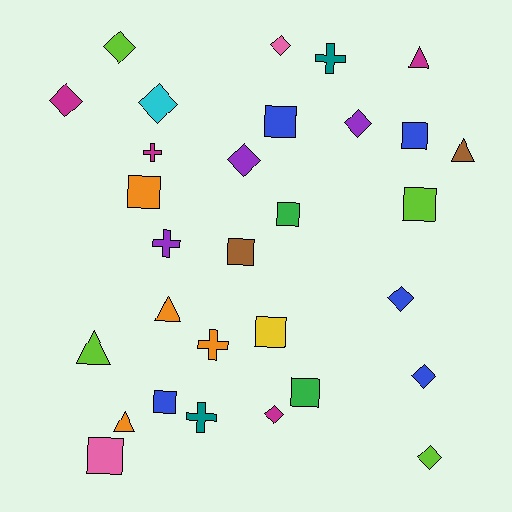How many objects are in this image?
There are 30 objects.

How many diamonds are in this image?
There are 10 diamonds.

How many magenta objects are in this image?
There are 4 magenta objects.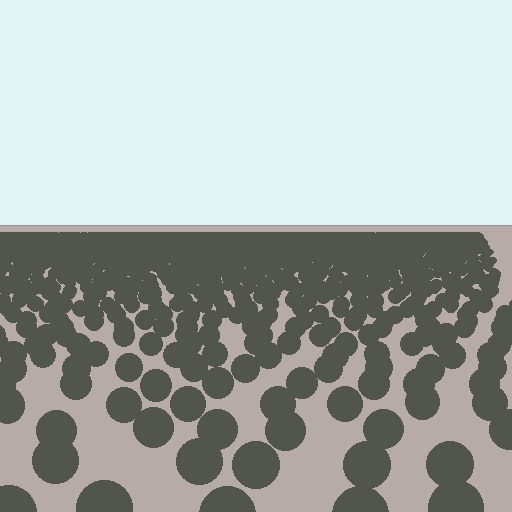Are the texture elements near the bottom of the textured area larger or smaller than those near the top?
Larger. Near the bottom, elements are closer to the viewer and appear at a bigger on-screen size.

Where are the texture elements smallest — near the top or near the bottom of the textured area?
Near the top.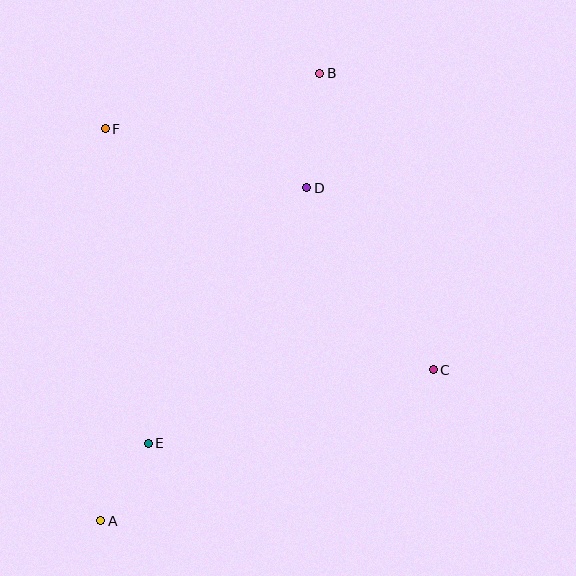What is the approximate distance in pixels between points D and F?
The distance between D and F is approximately 210 pixels.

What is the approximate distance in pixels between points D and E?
The distance between D and E is approximately 300 pixels.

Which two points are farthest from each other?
Points A and B are farthest from each other.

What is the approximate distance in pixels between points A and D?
The distance between A and D is approximately 391 pixels.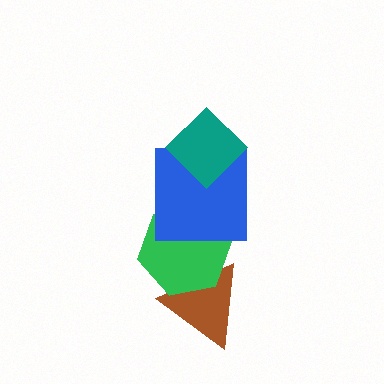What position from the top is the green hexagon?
The green hexagon is 3rd from the top.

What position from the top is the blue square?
The blue square is 2nd from the top.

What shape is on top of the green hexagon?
The blue square is on top of the green hexagon.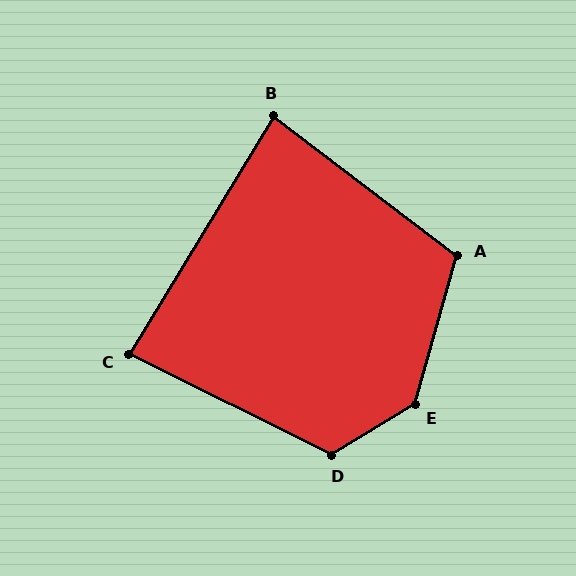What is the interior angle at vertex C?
Approximately 85 degrees (approximately right).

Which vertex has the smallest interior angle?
B, at approximately 84 degrees.